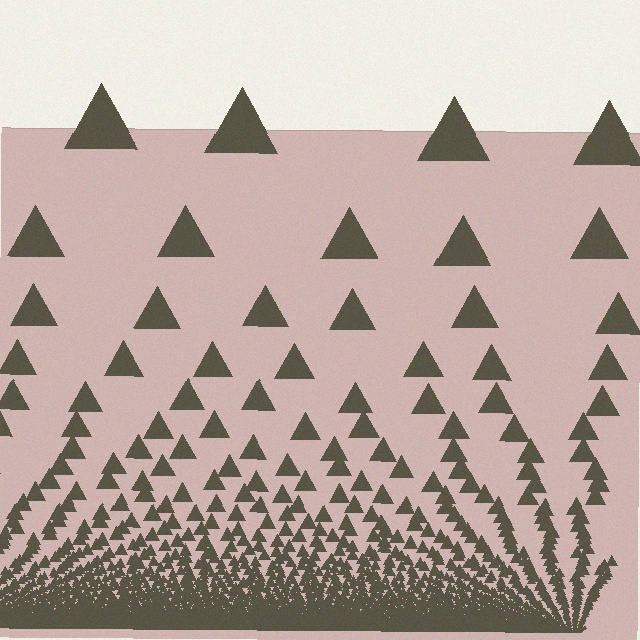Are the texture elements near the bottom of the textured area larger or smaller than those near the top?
Smaller. The gradient is inverted — elements near the bottom are smaller and denser.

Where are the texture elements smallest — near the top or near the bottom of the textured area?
Near the bottom.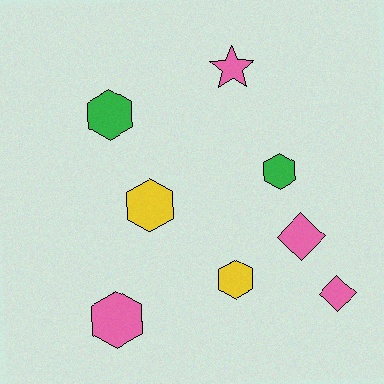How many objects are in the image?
There are 8 objects.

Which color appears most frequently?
Pink, with 4 objects.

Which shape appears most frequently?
Hexagon, with 5 objects.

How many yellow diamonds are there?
There are no yellow diamonds.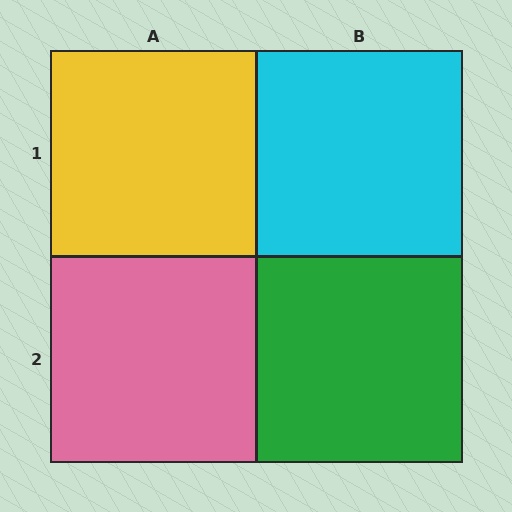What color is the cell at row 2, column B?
Green.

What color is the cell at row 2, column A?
Pink.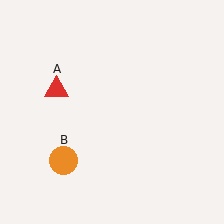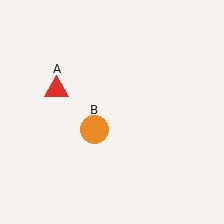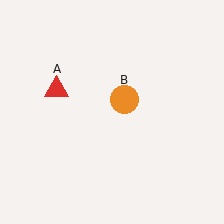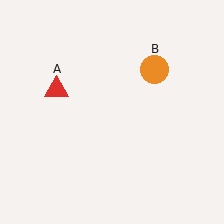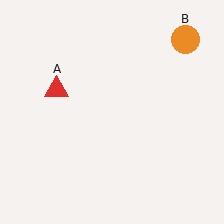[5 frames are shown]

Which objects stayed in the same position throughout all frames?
Red triangle (object A) remained stationary.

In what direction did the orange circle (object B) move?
The orange circle (object B) moved up and to the right.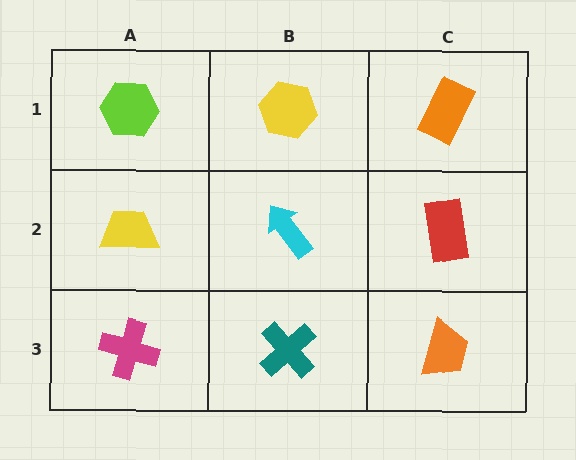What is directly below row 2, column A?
A magenta cross.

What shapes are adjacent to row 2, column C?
An orange rectangle (row 1, column C), an orange trapezoid (row 3, column C), a cyan arrow (row 2, column B).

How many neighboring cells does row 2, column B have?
4.